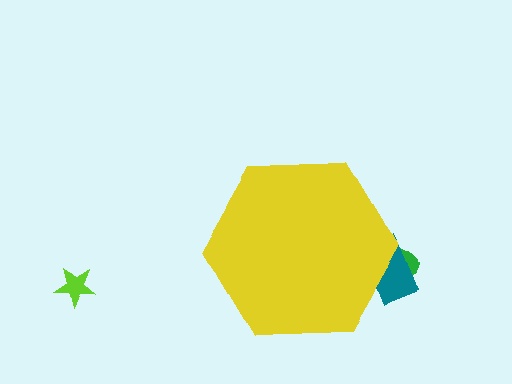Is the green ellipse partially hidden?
Yes, the green ellipse is partially hidden behind the yellow hexagon.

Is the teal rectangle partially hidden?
Yes, the teal rectangle is partially hidden behind the yellow hexagon.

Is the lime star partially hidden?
No, the lime star is fully visible.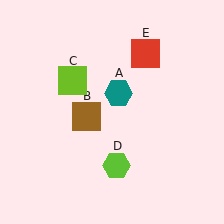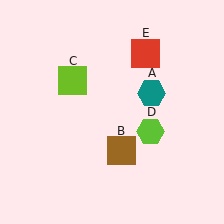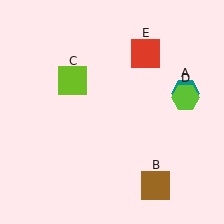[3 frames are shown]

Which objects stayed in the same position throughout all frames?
Lime square (object C) and red square (object E) remained stationary.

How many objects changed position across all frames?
3 objects changed position: teal hexagon (object A), brown square (object B), lime hexagon (object D).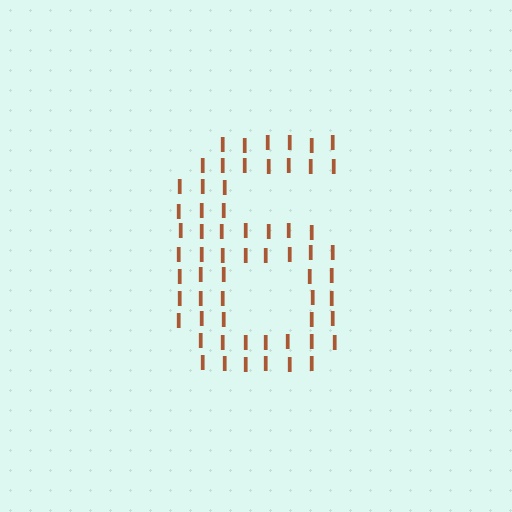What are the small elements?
The small elements are letter I's.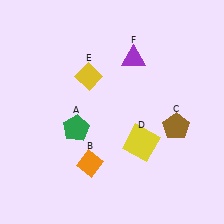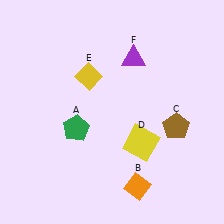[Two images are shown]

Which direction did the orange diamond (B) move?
The orange diamond (B) moved right.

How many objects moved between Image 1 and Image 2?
1 object moved between the two images.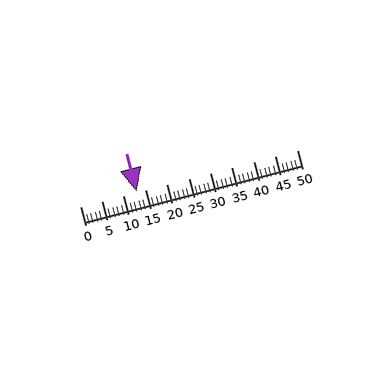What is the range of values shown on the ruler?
The ruler shows values from 0 to 50.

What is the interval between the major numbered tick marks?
The major tick marks are spaced 5 units apart.